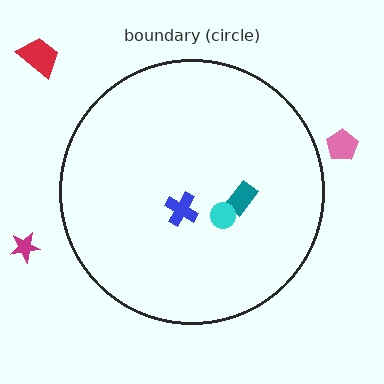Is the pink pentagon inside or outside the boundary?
Outside.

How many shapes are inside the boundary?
3 inside, 3 outside.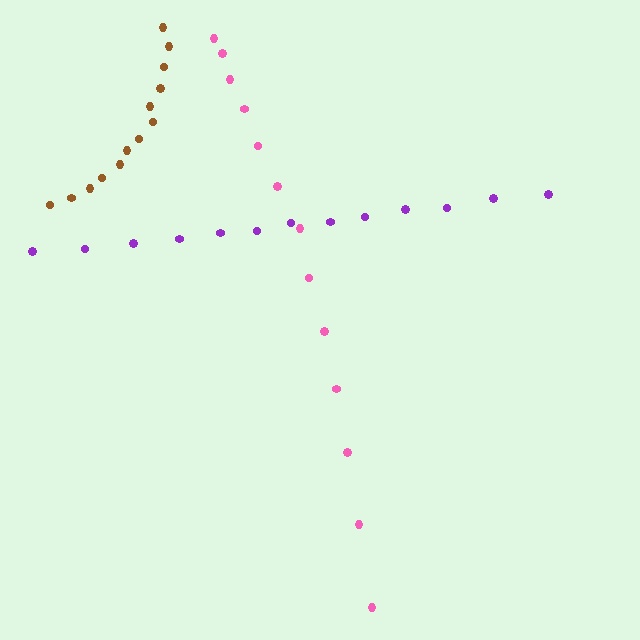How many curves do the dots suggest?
There are 3 distinct paths.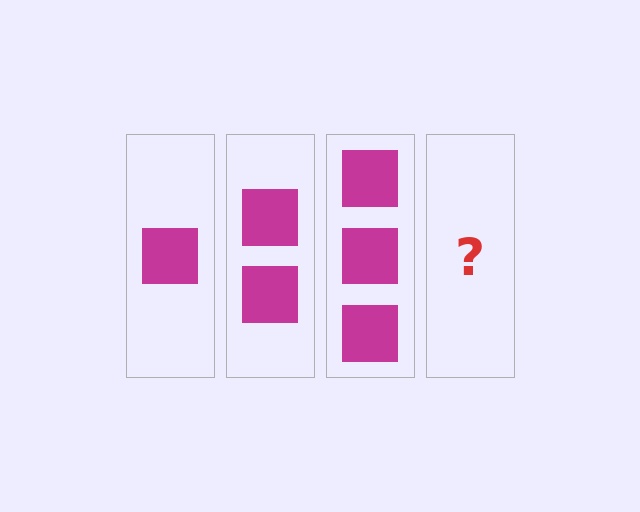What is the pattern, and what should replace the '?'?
The pattern is that each step adds one more square. The '?' should be 4 squares.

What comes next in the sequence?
The next element should be 4 squares.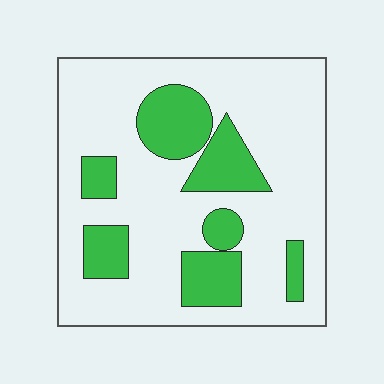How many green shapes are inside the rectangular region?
7.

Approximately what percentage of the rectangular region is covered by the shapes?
Approximately 25%.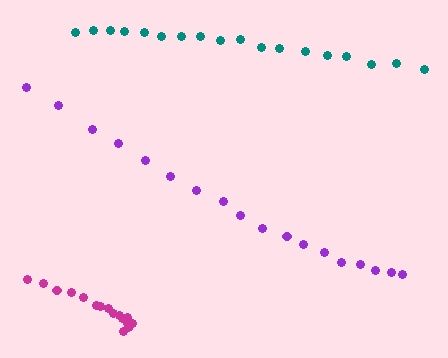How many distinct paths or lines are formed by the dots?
There are 3 distinct paths.